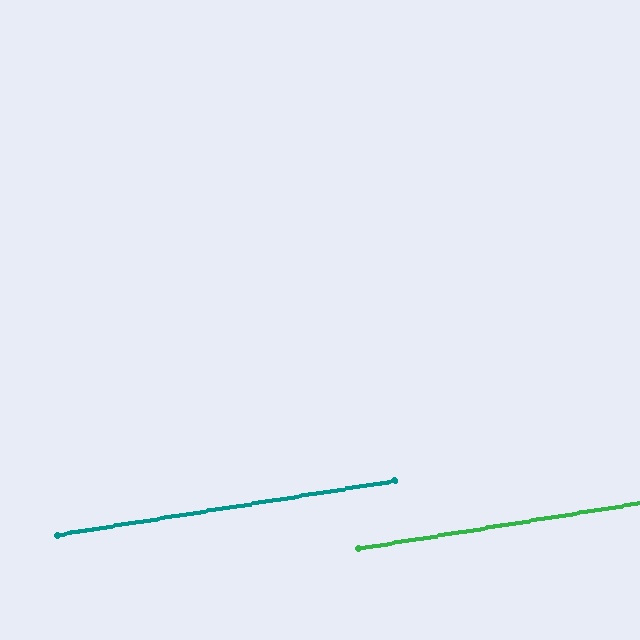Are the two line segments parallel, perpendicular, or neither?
Parallel — their directions differ by only 0.1°.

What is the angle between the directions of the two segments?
Approximately 0 degrees.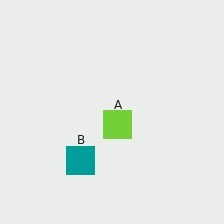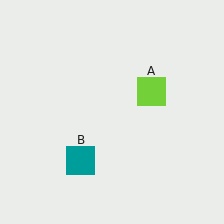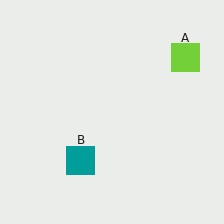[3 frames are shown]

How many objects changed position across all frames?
1 object changed position: lime square (object A).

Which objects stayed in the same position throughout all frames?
Teal square (object B) remained stationary.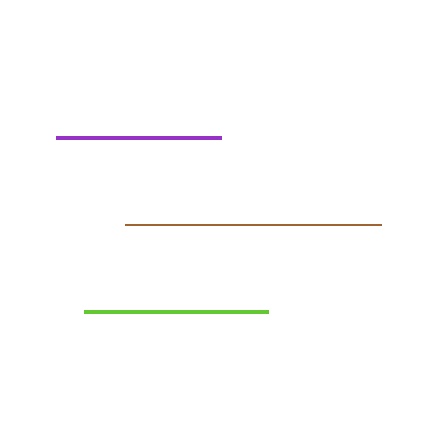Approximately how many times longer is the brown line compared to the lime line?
The brown line is approximately 1.4 times the length of the lime line.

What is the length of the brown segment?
The brown segment is approximately 255 pixels long.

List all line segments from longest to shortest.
From longest to shortest: brown, lime, purple.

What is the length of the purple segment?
The purple segment is approximately 165 pixels long.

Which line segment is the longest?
The brown line is the longest at approximately 255 pixels.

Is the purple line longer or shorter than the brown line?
The brown line is longer than the purple line.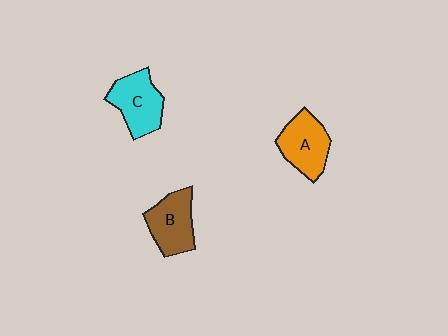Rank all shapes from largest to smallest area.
From largest to smallest: C (cyan), A (orange), B (brown).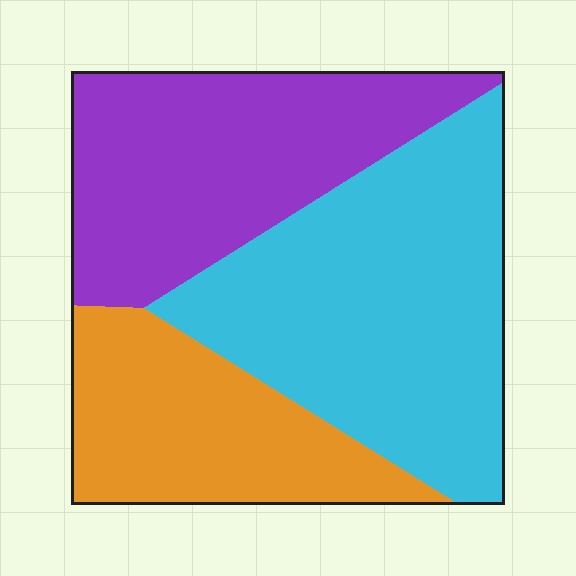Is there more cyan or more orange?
Cyan.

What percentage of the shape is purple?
Purple covers 33% of the shape.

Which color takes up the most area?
Cyan, at roughly 45%.